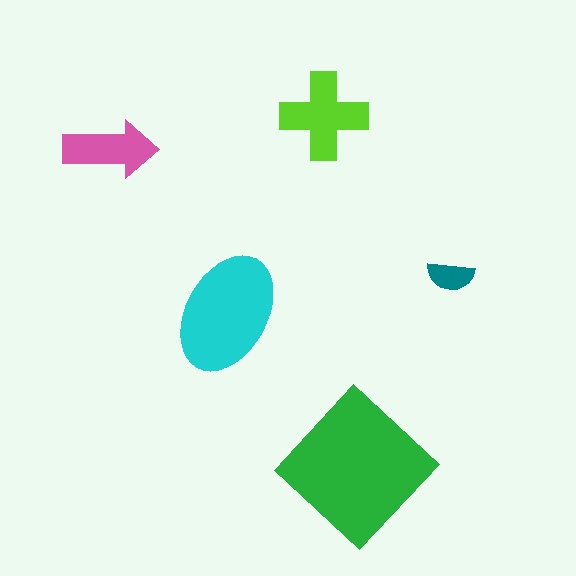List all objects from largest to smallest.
The green diamond, the cyan ellipse, the lime cross, the pink arrow, the teal semicircle.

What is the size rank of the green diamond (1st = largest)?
1st.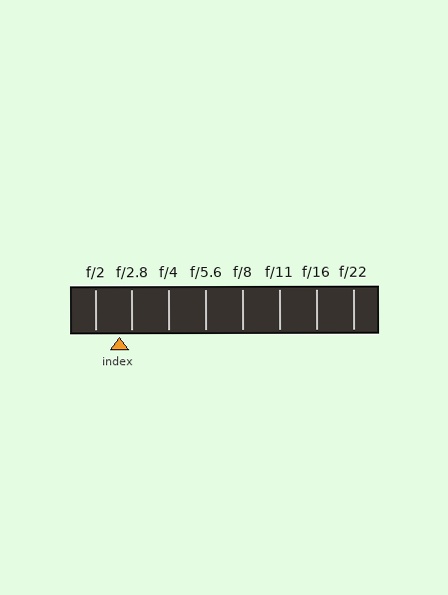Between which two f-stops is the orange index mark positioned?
The index mark is between f/2 and f/2.8.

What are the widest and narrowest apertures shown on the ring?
The widest aperture shown is f/2 and the narrowest is f/22.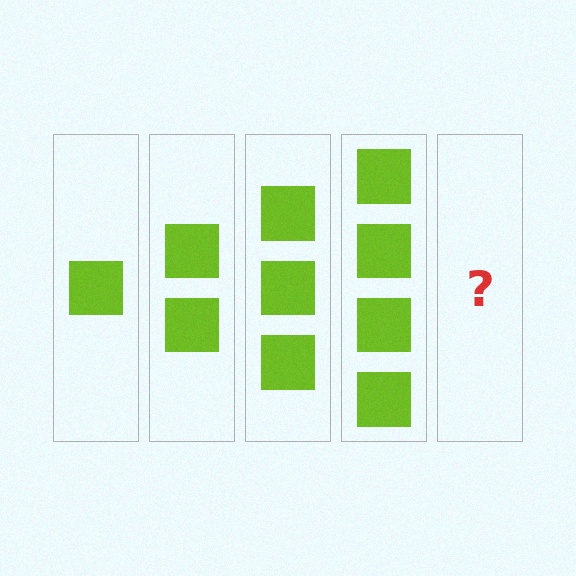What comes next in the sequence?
The next element should be 5 squares.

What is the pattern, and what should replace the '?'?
The pattern is that each step adds one more square. The '?' should be 5 squares.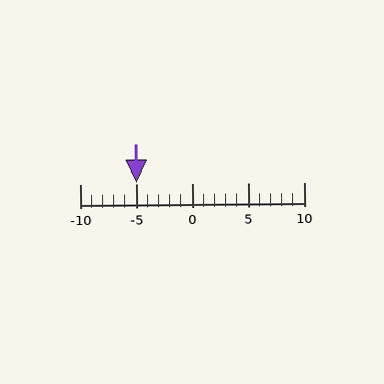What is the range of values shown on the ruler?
The ruler shows values from -10 to 10.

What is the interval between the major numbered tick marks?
The major tick marks are spaced 5 units apart.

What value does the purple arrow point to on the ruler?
The purple arrow points to approximately -5.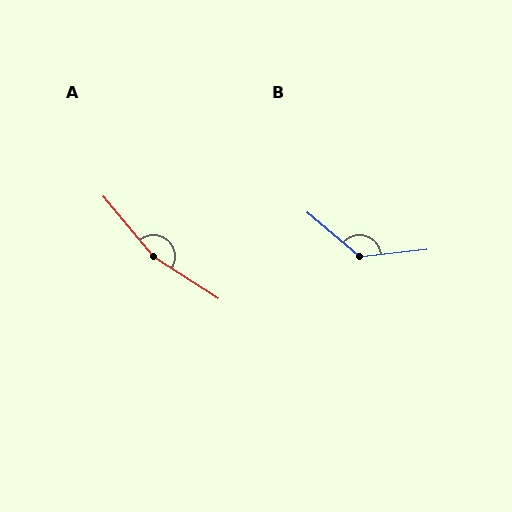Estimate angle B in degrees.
Approximately 133 degrees.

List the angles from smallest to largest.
B (133°), A (162°).